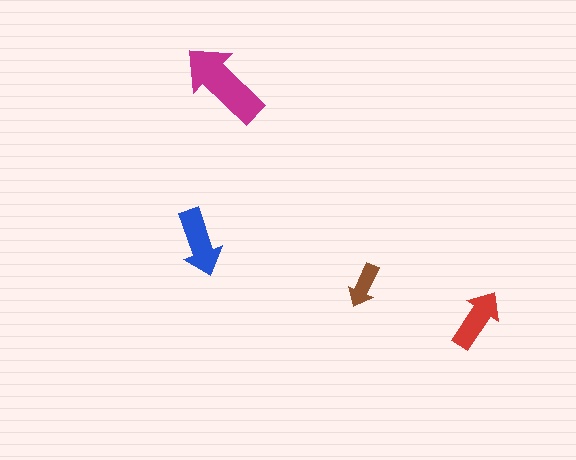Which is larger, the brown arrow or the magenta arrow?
The magenta one.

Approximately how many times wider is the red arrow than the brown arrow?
About 1.5 times wider.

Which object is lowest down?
The red arrow is bottommost.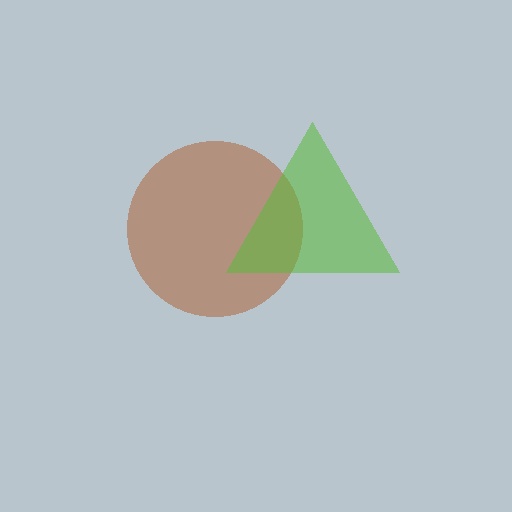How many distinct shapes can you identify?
There are 2 distinct shapes: a brown circle, a lime triangle.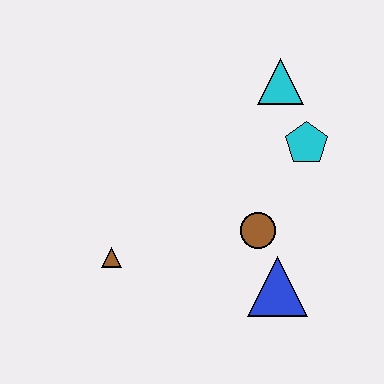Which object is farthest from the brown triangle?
The cyan triangle is farthest from the brown triangle.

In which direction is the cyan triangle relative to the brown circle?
The cyan triangle is above the brown circle.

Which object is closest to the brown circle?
The blue triangle is closest to the brown circle.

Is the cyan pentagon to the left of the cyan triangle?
No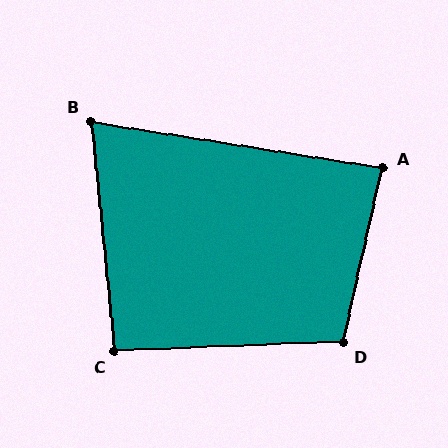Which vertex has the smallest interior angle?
B, at approximately 75 degrees.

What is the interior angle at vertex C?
Approximately 94 degrees (approximately right).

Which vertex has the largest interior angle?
D, at approximately 105 degrees.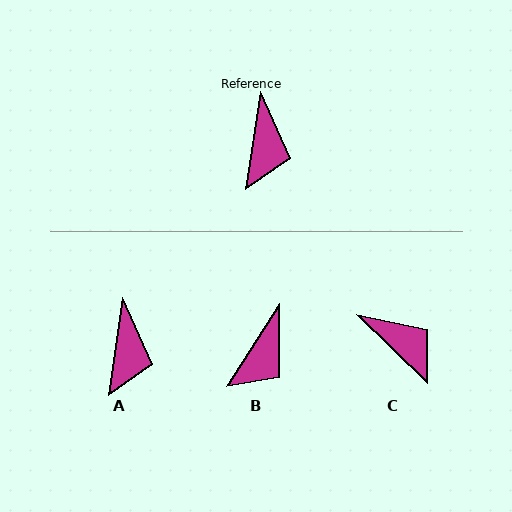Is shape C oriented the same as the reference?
No, it is off by about 55 degrees.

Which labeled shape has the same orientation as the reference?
A.